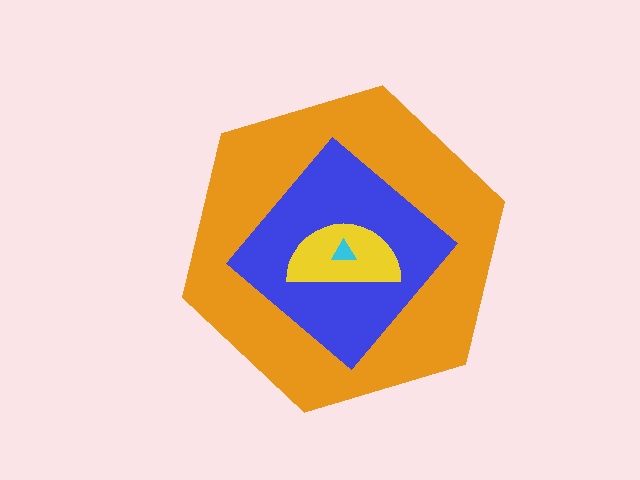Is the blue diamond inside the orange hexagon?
Yes.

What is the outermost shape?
The orange hexagon.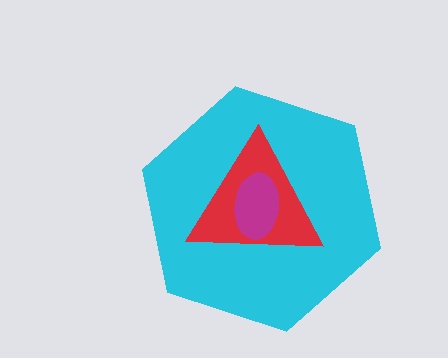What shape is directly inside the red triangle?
The magenta ellipse.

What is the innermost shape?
The magenta ellipse.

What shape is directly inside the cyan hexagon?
The red triangle.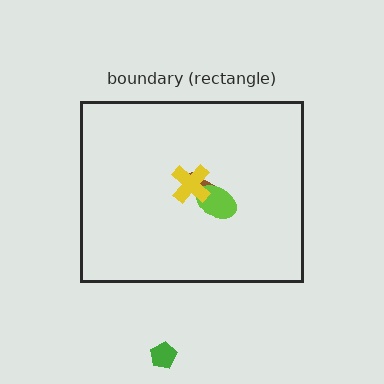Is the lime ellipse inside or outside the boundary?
Inside.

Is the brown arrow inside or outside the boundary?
Inside.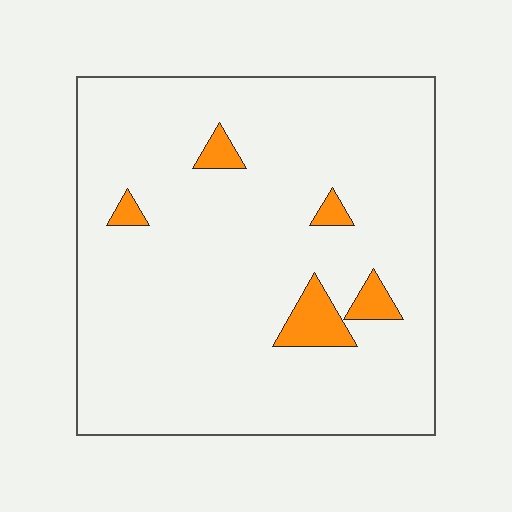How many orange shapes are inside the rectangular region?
5.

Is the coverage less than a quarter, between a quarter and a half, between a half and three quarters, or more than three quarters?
Less than a quarter.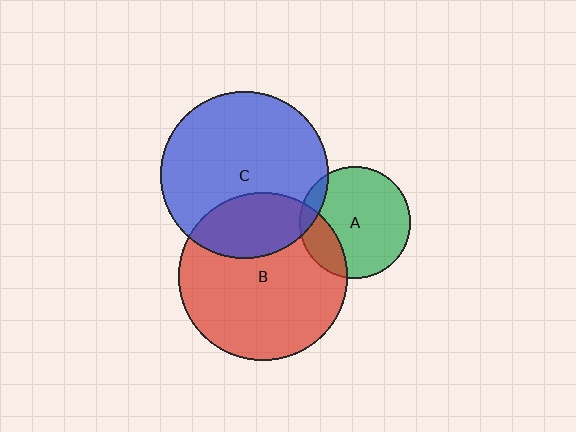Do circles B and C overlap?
Yes.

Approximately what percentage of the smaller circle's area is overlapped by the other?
Approximately 25%.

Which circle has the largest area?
Circle B (red).